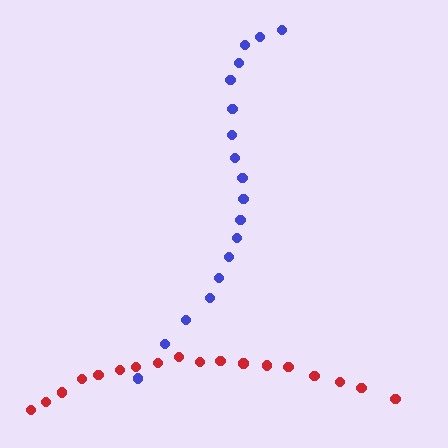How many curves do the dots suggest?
There are 2 distinct paths.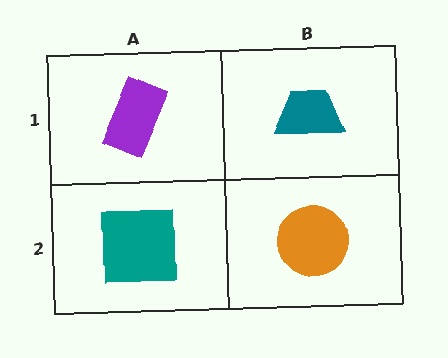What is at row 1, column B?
A teal trapezoid.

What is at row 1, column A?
A purple rectangle.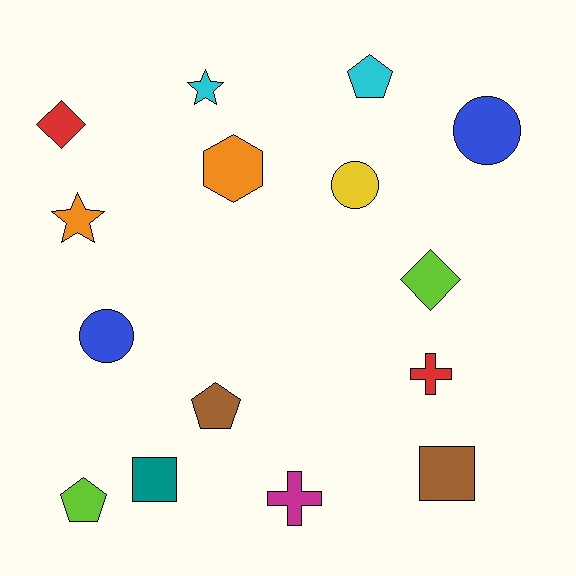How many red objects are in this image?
There are 2 red objects.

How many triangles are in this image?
There are no triangles.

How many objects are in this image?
There are 15 objects.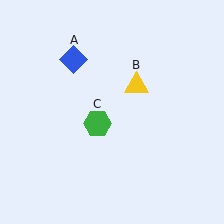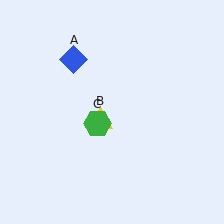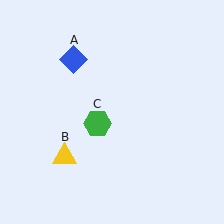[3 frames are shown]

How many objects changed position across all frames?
1 object changed position: yellow triangle (object B).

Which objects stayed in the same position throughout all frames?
Blue diamond (object A) and green hexagon (object C) remained stationary.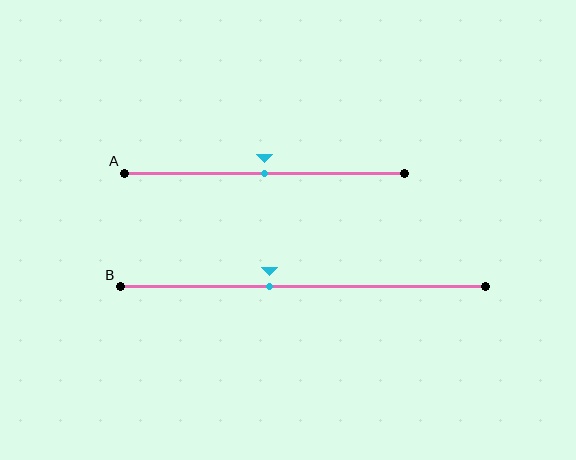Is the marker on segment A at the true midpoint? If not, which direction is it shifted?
Yes, the marker on segment A is at the true midpoint.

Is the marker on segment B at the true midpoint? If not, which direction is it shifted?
No, the marker on segment B is shifted to the left by about 9% of the segment length.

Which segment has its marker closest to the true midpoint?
Segment A has its marker closest to the true midpoint.